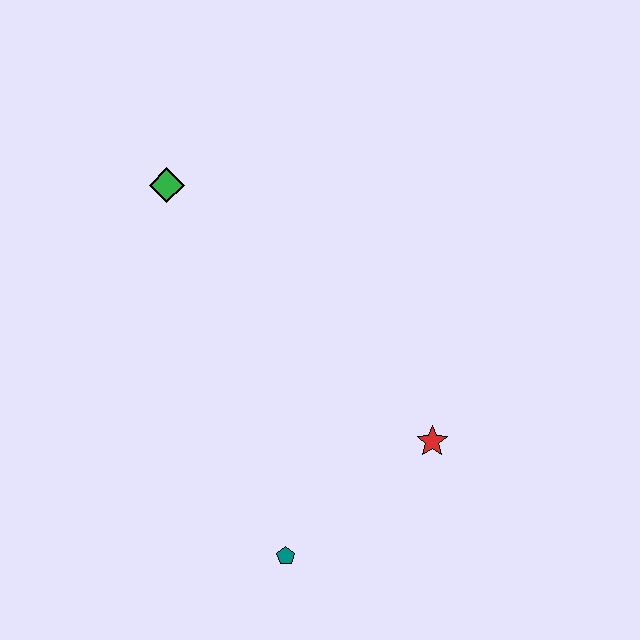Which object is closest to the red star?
The teal pentagon is closest to the red star.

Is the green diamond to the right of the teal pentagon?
No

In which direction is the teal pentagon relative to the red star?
The teal pentagon is to the left of the red star.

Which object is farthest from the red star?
The green diamond is farthest from the red star.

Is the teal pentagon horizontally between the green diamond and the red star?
Yes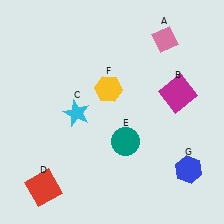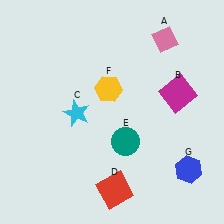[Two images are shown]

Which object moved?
The red square (D) moved right.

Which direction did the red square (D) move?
The red square (D) moved right.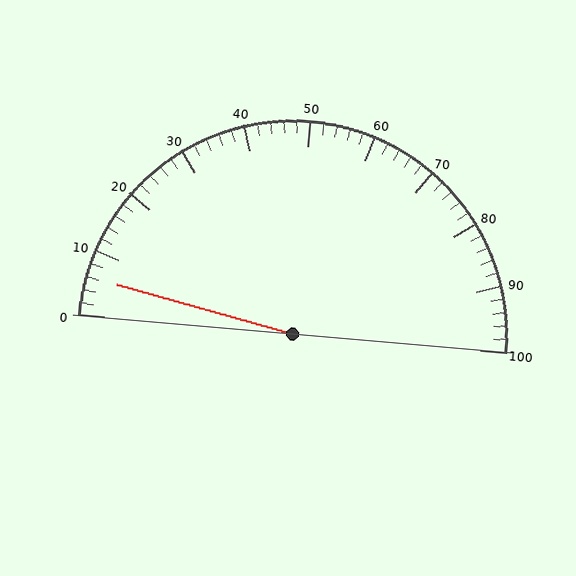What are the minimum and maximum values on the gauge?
The gauge ranges from 0 to 100.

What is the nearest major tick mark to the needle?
The nearest major tick mark is 10.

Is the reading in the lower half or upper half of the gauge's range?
The reading is in the lower half of the range (0 to 100).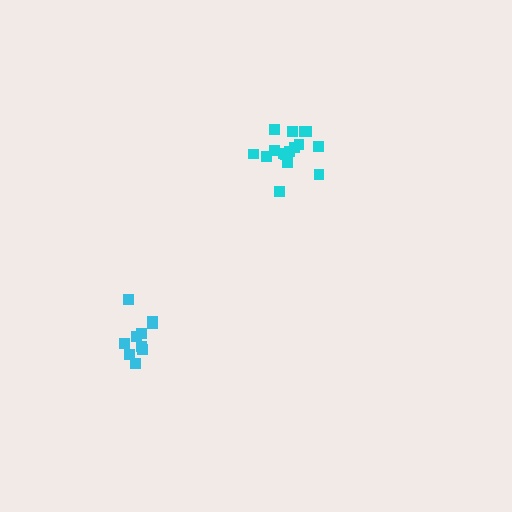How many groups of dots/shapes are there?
There are 2 groups.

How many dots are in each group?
Group 1: 16 dots, Group 2: 10 dots (26 total).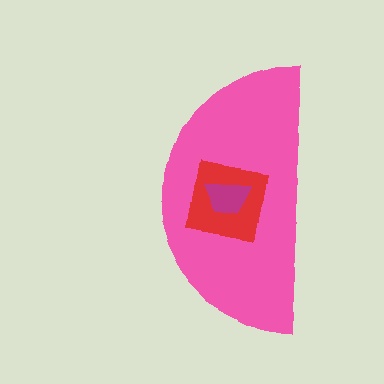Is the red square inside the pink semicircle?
Yes.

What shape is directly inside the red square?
The magenta trapezoid.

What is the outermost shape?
The pink semicircle.